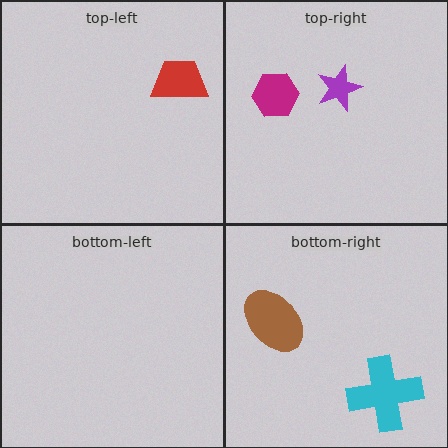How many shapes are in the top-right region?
2.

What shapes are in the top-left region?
The red trapezoid.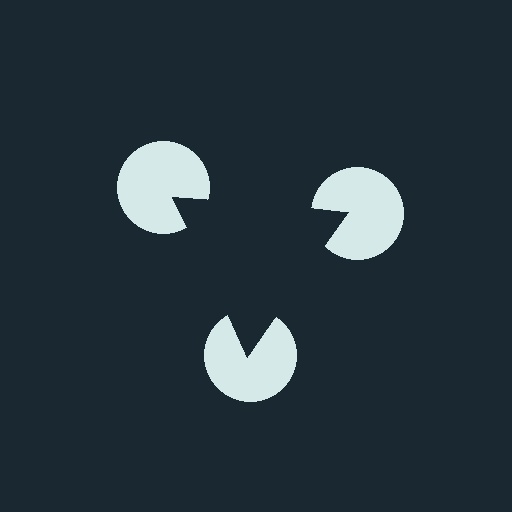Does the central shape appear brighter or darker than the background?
It typically appears slightly darker than the background, even though no actual brightness change is drawn.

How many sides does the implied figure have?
3 sides.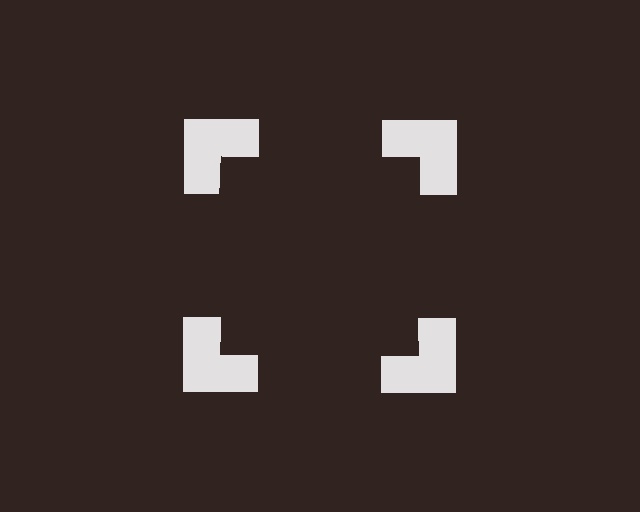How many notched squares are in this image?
There are 4 — one at each vertex of the illusory square.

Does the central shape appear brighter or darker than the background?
It typically appears slightly darker than the background, even though no actual brightness change is drawn.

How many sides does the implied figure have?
4 sides.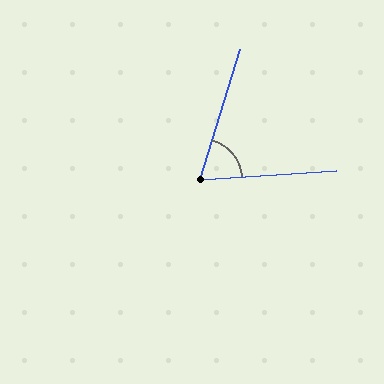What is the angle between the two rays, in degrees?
Approximately 69 degrees.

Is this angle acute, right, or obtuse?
It is acute.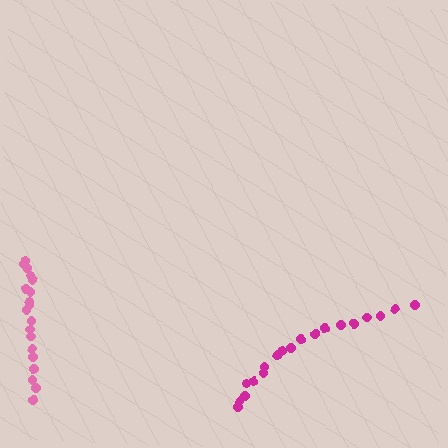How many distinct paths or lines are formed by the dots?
There are 2 distinct paths.